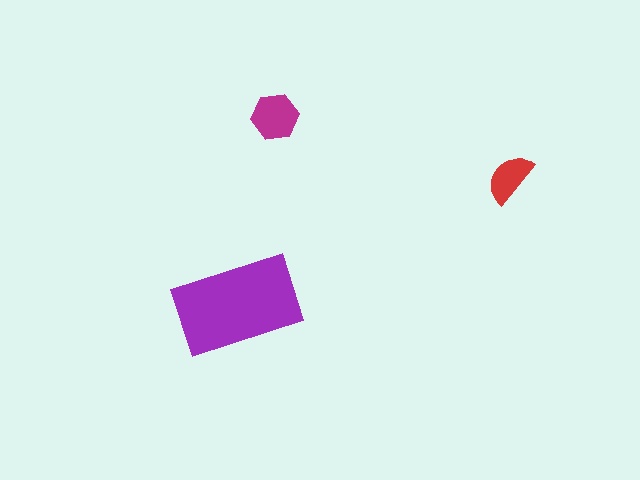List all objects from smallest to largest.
The red semicircle, the magenta hexagon, the purple rectangle.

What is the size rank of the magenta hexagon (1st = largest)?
2nd.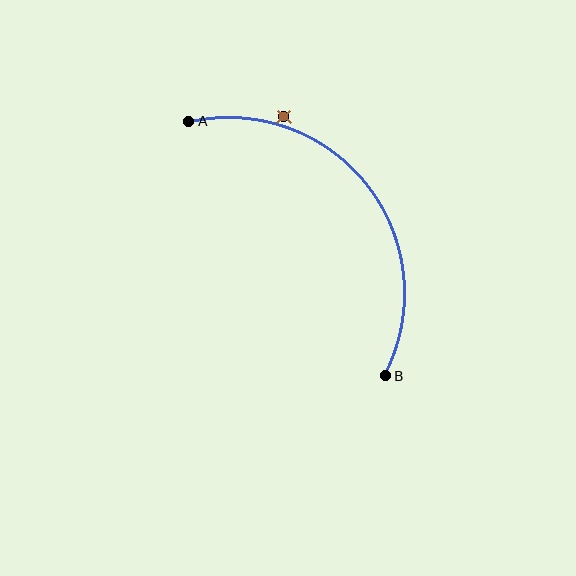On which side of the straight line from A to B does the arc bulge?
The arc bulges above and to the right of the straight line connecting A and B.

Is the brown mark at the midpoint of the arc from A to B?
No — the brown mark does not lie on the arc at all. It sits slightly outside the curve.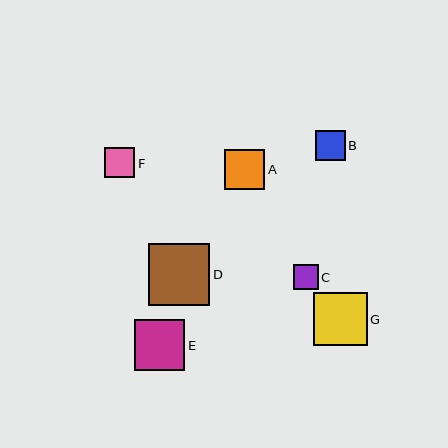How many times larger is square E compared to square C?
Square E is approximately 2.0 times the size of square C.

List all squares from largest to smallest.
From largest to smallest: D, G, E, A, F, B, C.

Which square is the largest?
Square D is the largest with a size of approximately 61 pixels.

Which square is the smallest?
Square C is the smallest with a size of approximately 25 pixels.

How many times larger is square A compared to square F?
Square A is approximately 1.3 times the size of square F.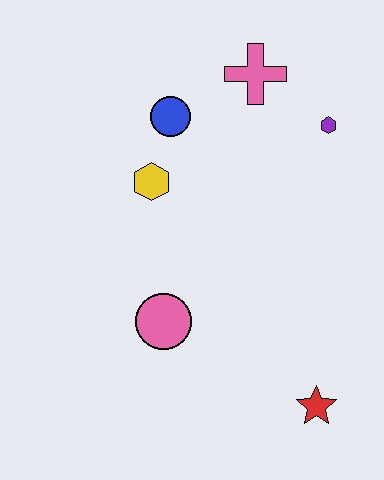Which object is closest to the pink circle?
The yellow hexagon is closest to the pink circle.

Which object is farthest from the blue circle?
The red star is farthest from the blue circle.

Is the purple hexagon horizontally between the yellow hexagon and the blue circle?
No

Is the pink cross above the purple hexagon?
Yes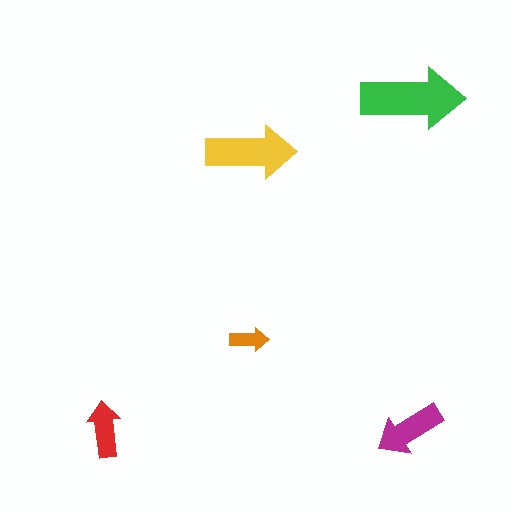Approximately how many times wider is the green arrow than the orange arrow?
About 2.5 times wider.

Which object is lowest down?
The magenta arrow is bottommost.